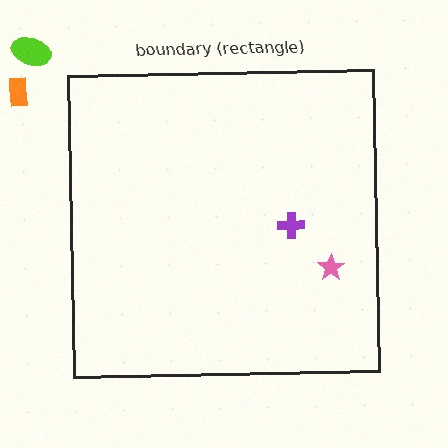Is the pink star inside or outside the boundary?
Inside.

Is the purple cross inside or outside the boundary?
Inside.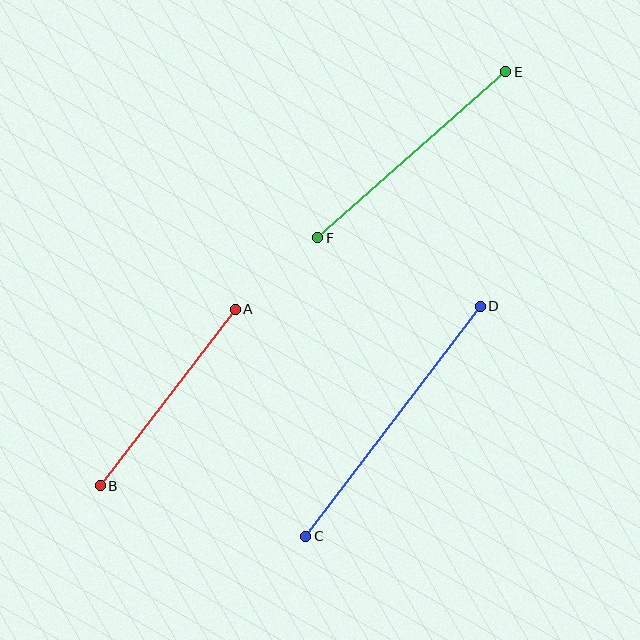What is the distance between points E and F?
The distance is approximately 251 pixels.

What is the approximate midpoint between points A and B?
The midpoint is at approximately (168, 398) pixels.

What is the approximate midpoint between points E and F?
The midpoint is at approximately (412, 155) pixels.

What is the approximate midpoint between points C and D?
The midpoint is at approximately (393, 421) pixels.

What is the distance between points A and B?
The distance is approximately 222 pixels.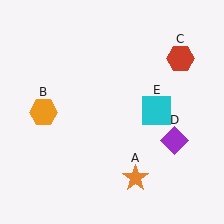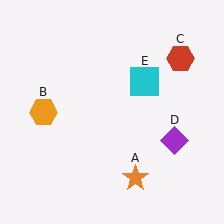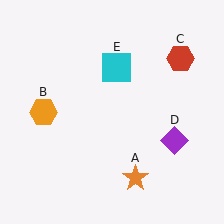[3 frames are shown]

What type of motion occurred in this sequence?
The cyan square (object E) rotated counterclockwise around the center of the scene.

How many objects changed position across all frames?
1 object changed position: cyan square (object E).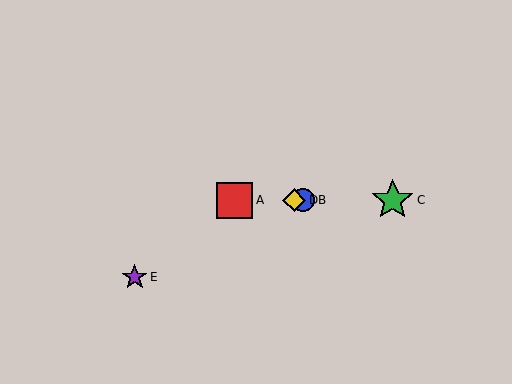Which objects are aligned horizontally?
Objects A, B, C, D are aligned horizontally.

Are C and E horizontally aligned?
No, C is at y≈200 and E is at y≈277.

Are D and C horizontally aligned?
Yes, both are at y≈200.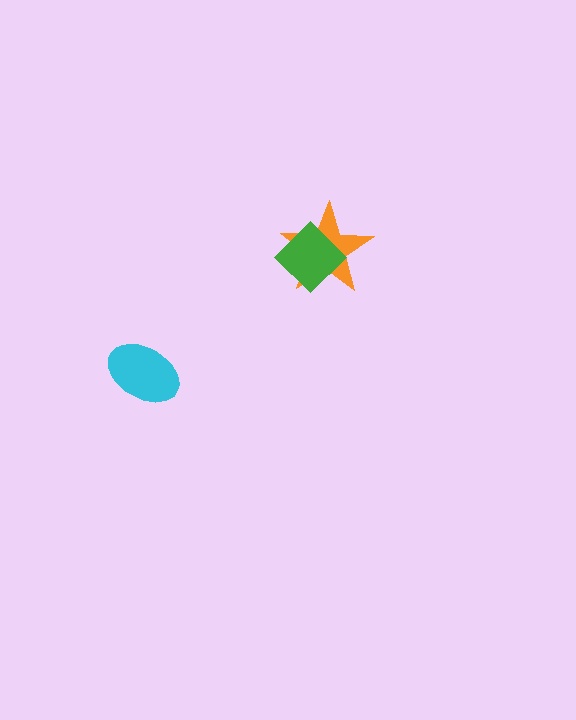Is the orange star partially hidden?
Yes, it is partially covered by another shape.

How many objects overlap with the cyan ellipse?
0 objects overlap with the cyan ellipse.